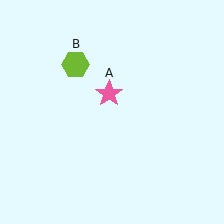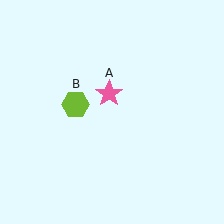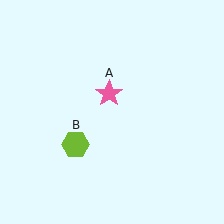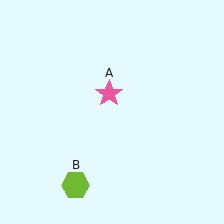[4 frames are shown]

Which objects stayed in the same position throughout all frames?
Pink star (object A) remained stationary.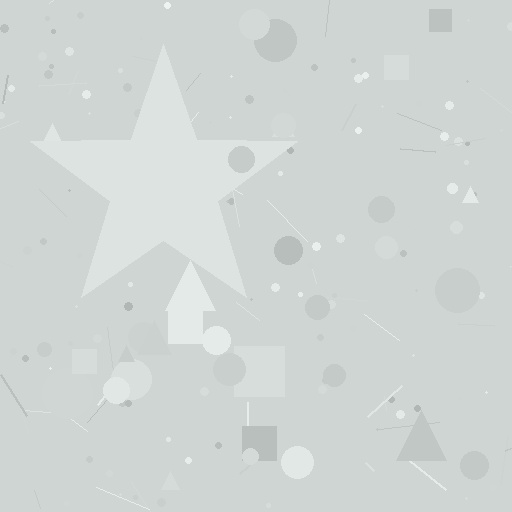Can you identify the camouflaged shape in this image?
The camouflaged shape is a star.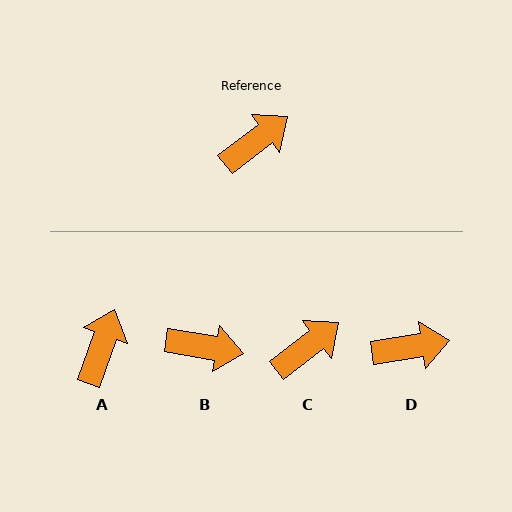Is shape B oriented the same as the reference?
No, it is off by about 47 degrees.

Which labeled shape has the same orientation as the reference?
C.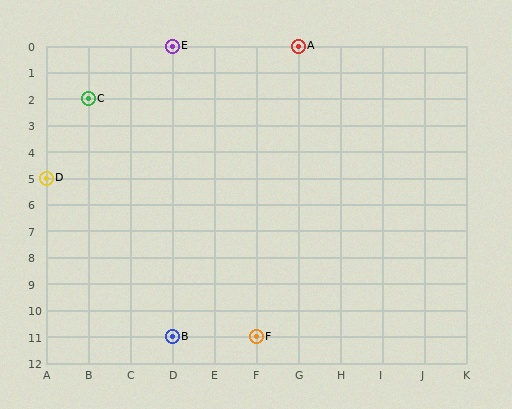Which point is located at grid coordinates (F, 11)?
Point F is at (F, 11).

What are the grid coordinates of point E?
Point E is at grid coordinates (D, 0).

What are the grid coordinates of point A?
Point A is at grid coordinates (G, 0).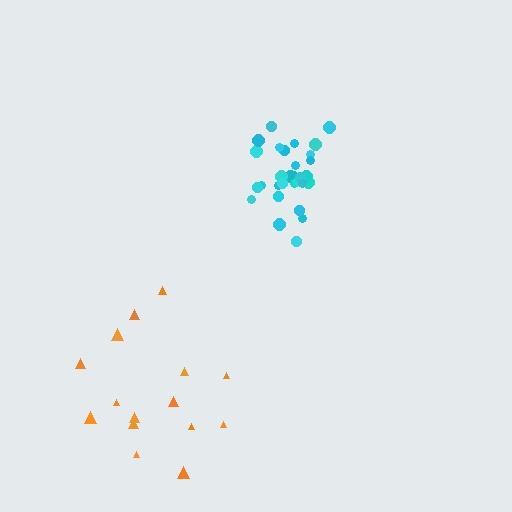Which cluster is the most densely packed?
Cyan.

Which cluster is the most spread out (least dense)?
Orange.